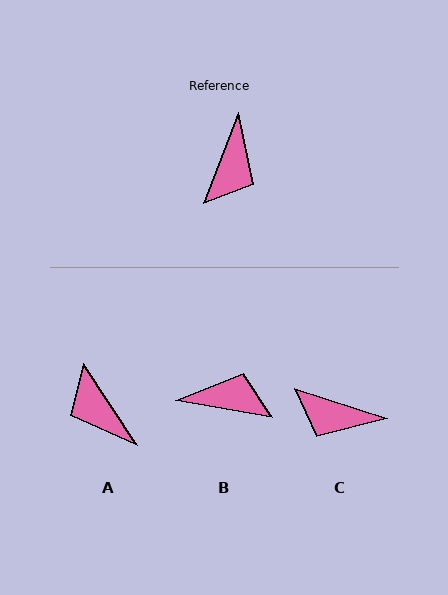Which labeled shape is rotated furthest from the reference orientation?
A, about 126 degrees away.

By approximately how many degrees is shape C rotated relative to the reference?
Approximately 87 degrees clockwise.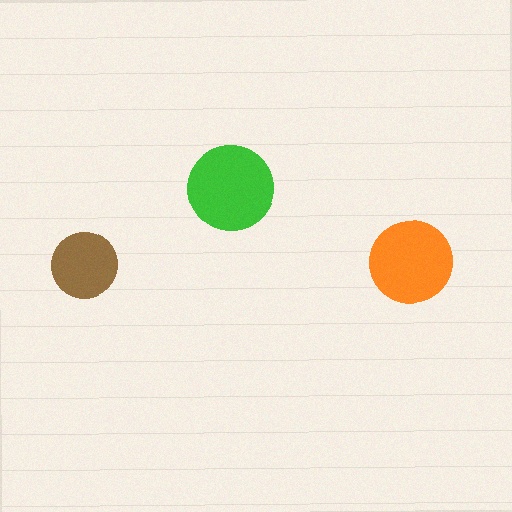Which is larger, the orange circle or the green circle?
The green one.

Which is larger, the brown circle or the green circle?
The green one.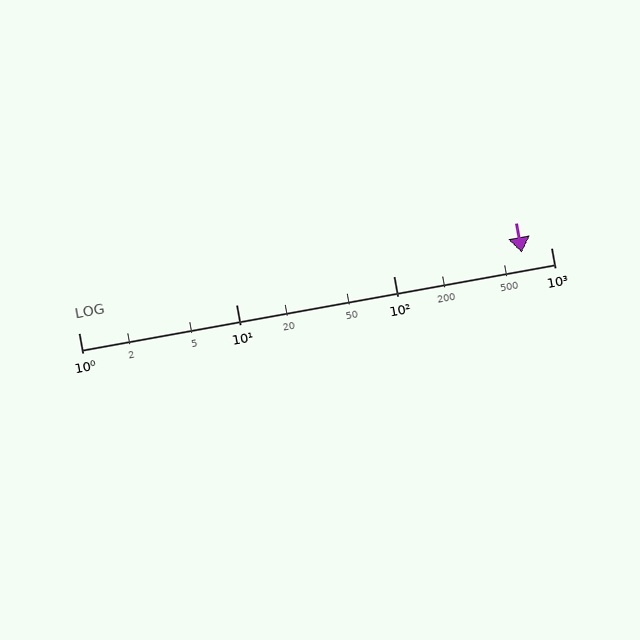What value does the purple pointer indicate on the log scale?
The pointer indicates approximately 650.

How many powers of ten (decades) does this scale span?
The scale spans 3 decades, from 1 to 1000.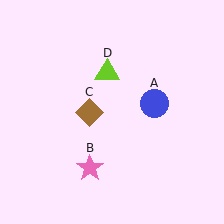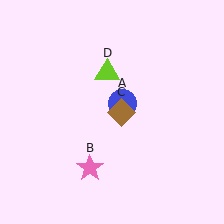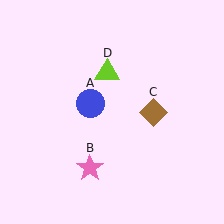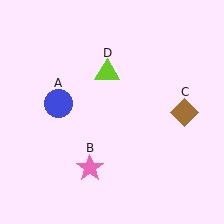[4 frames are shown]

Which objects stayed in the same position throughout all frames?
Pink star (object B) and lime triangle (object D) remained stationary.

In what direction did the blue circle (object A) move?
The blue circle (object A) moved left.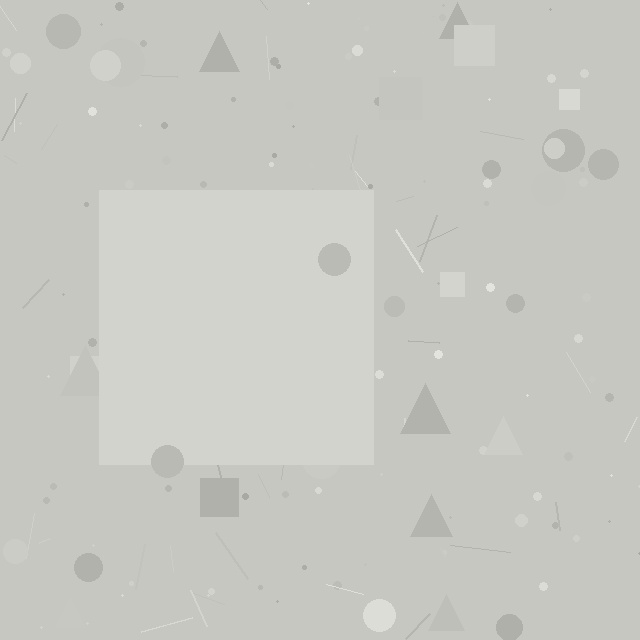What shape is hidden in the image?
A square is hidden in the image.